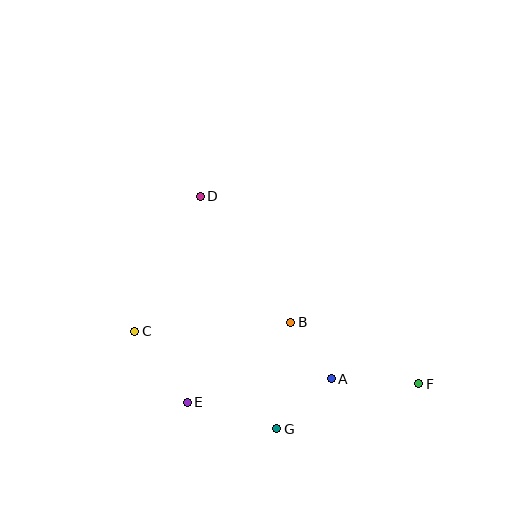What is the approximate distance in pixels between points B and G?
The distance between B and G is approximately 107 pixels.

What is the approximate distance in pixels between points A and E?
The distance between A and E is approximately 146 pixels.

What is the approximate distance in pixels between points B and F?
The distance between B and F is approximately 142 pixels.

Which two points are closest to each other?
Points A and B are closest to each other.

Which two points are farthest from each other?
Points C and F are farthest from each other.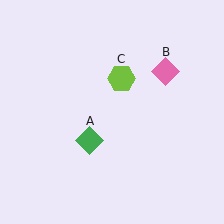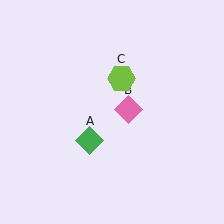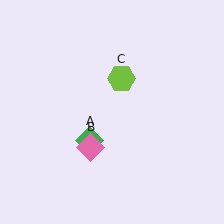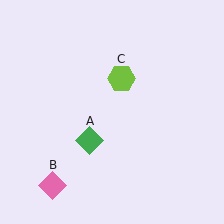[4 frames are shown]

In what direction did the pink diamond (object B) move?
The pink diamond (object B) moved down and to the left.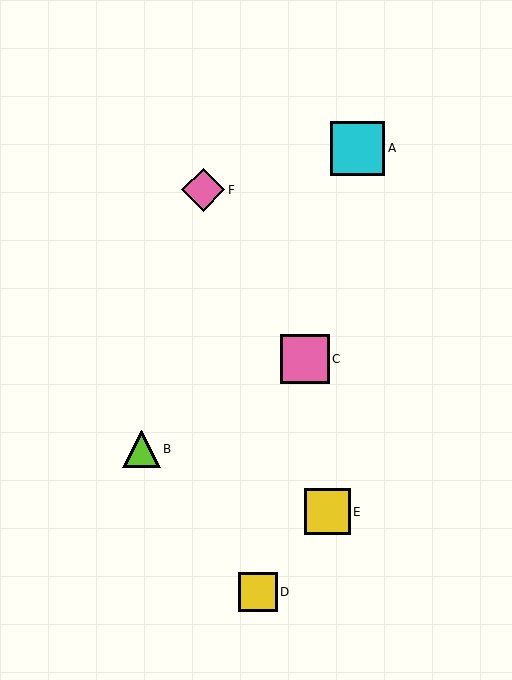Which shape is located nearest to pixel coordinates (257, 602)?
The yellow square (labeled D) at (258, 592) is nearest to that location.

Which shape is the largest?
The cyan square (labeled A) is the largest.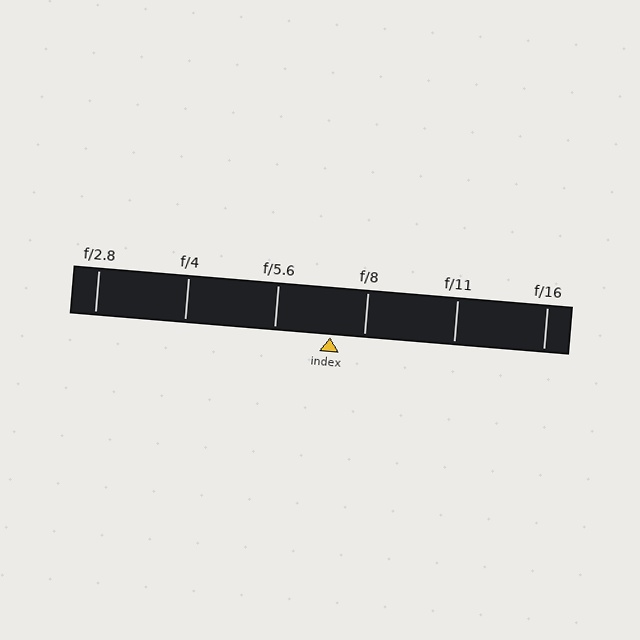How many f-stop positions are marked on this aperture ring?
There are 6 f-stop positions marked.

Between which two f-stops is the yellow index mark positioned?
The index mark is between f/5.6 and f/8.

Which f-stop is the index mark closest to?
The index mark is closest to f/8.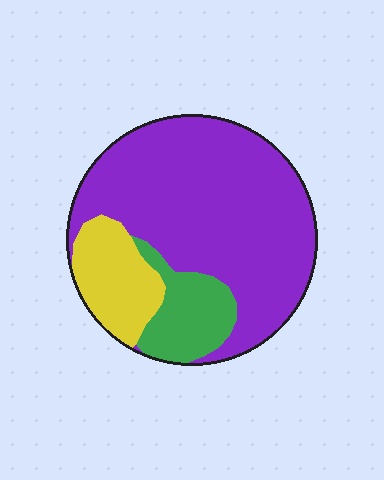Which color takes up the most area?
Purple, at roughly 70%.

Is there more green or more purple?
Purple.